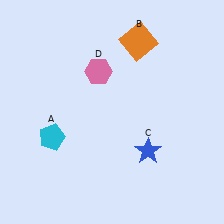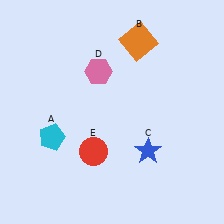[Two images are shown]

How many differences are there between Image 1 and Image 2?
There is 1 difference between the two images.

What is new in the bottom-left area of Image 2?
A red circle (E) was added in the bottom-left area of Image 2.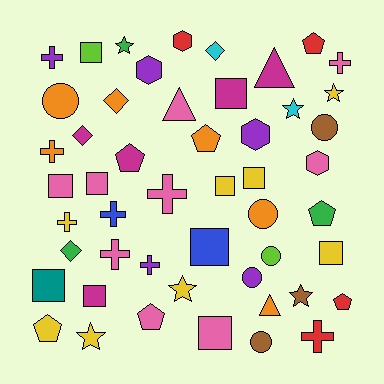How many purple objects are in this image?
There are 5 purple objects.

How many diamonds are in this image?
There are 4 diamonds.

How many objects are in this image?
There are 50 objects.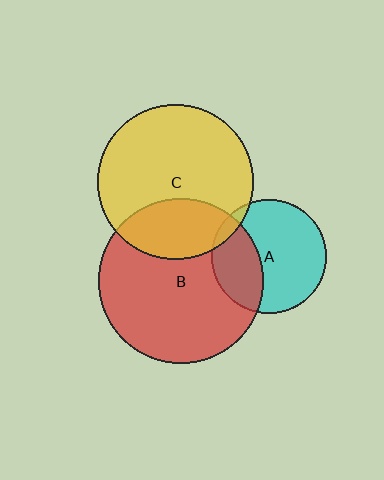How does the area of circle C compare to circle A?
Approximately 1.9 times.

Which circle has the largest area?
Circle B (red).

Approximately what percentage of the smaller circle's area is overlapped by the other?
Approximately 30%.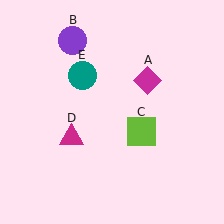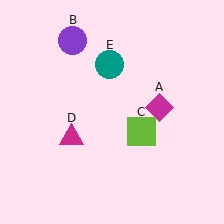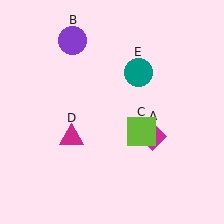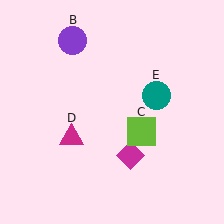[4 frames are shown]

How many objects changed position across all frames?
2 objects changed position: magenta diamond (object A), teal circle (object E).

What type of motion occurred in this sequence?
The magenta diamond (object A), teal circle (object E) rotated clockwise around the center of the scene.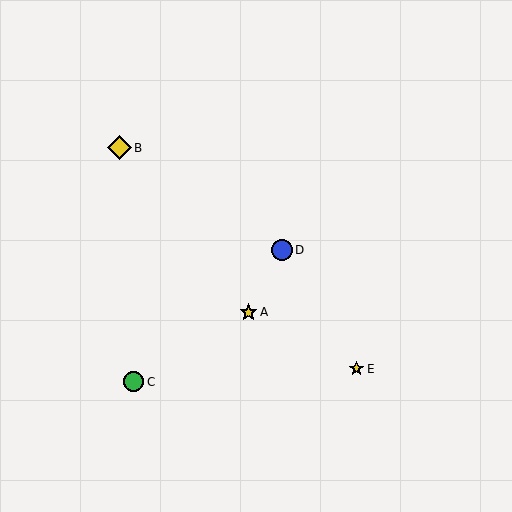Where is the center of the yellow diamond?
The center of the yellow diamond is at (119, 148).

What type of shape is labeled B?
Shape B is a yellow diamond.